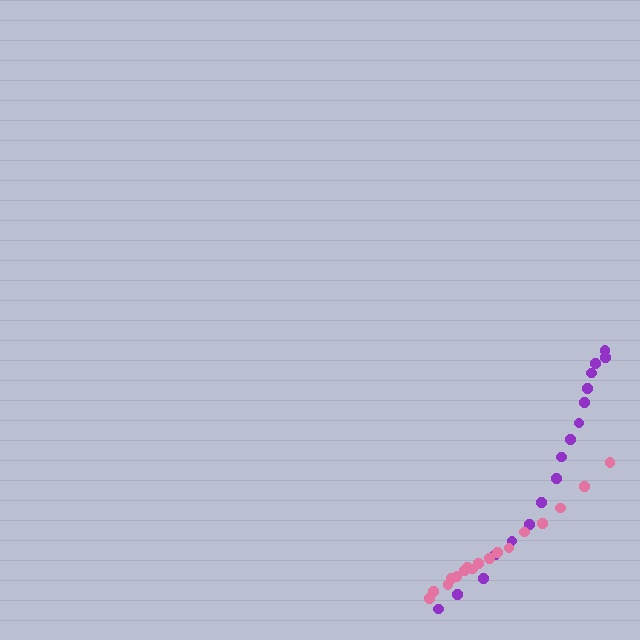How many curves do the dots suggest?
There are 2 distinct paths.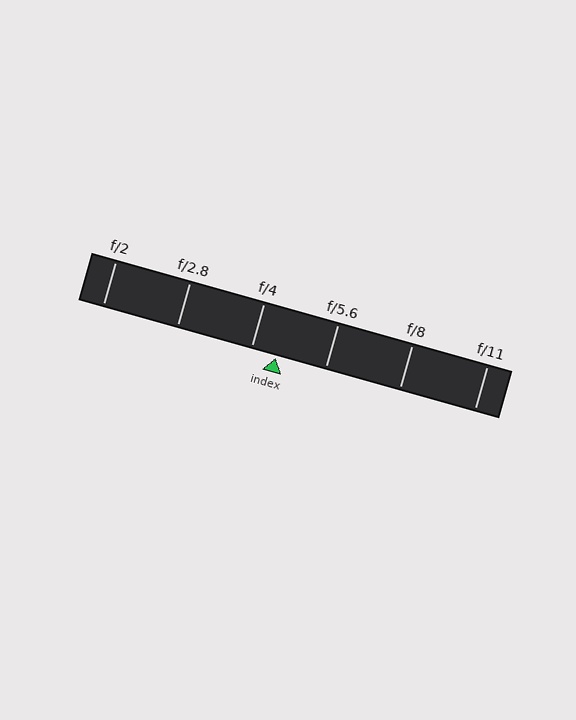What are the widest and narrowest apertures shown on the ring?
The widest aperture shown is f/2 and the narrowest is f/11.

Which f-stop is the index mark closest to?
The index mark is closest to f/4.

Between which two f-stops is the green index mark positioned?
The index mark is between f/4 and f/5.6.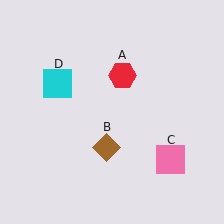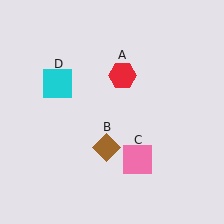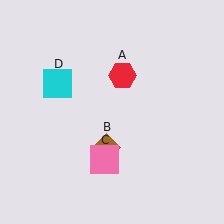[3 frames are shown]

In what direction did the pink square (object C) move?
The pink square (object C) moved left.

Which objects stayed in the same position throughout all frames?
Red hexagon (object A) and brown diamond (object B) and cyan square (object D) remained stationary.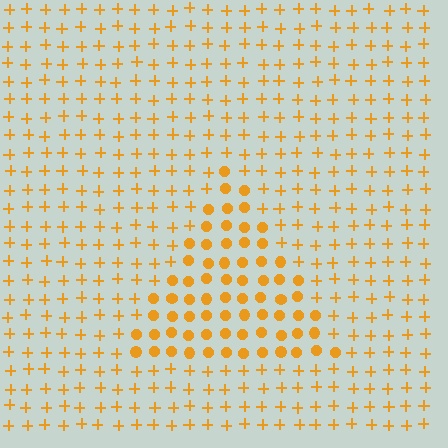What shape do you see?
I see a triangle.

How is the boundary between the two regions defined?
The boundary is defined by a change in element shape: circles inside vs. plus signs outside. All elements share the same color and spacing.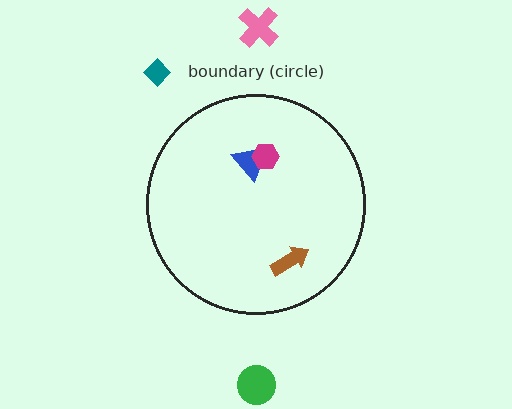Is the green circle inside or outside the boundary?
Outside.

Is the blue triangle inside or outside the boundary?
Inside.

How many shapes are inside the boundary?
3 inside, 3 outside.